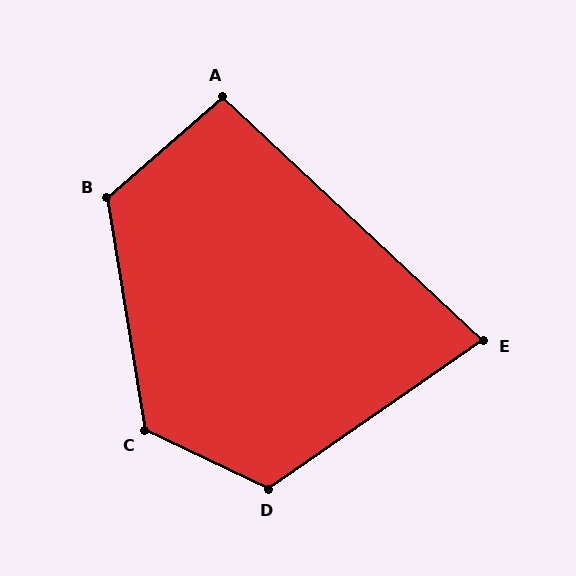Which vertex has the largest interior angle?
C, at approximately 125 degrees.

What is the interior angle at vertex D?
Approximately 120 degrees (obtuse).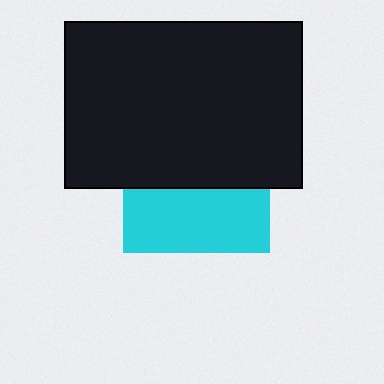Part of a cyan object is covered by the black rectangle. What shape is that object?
It is a square.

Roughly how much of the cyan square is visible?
A small part of it is visible (roughly 43%).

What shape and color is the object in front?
The object in front is a black rectangle.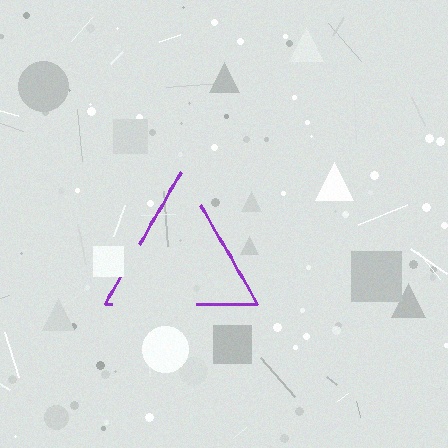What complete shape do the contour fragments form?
The contour fragments form a triangle.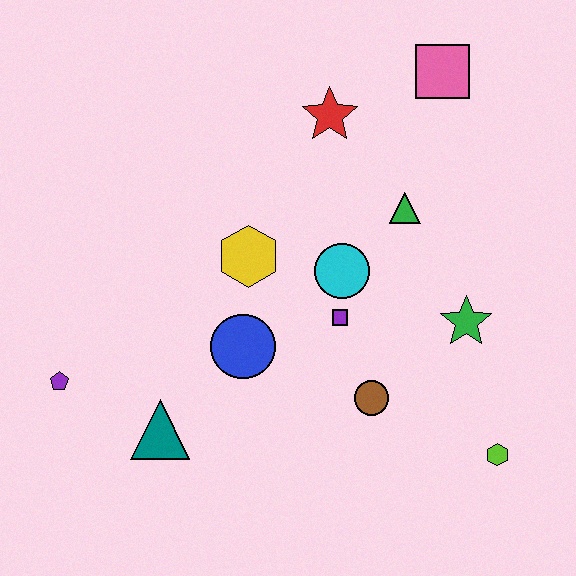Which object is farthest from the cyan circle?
The purple pentagon is farthest from the cyan circle.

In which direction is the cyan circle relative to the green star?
The cyan circle is to the left of the green star.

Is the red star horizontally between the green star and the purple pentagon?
Yes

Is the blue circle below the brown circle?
No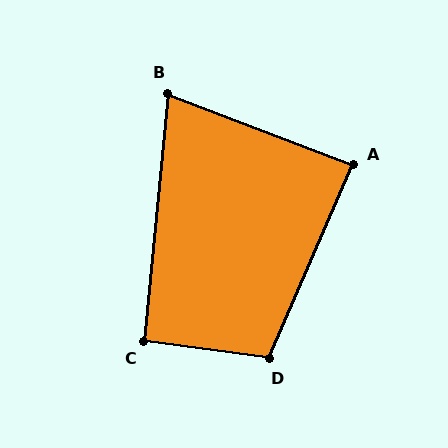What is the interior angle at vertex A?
Approximately 88 degrees (approximately right).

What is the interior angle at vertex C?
Approximately 92 degrees (approximately right).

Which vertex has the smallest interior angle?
B, at approximately 75 degrees.